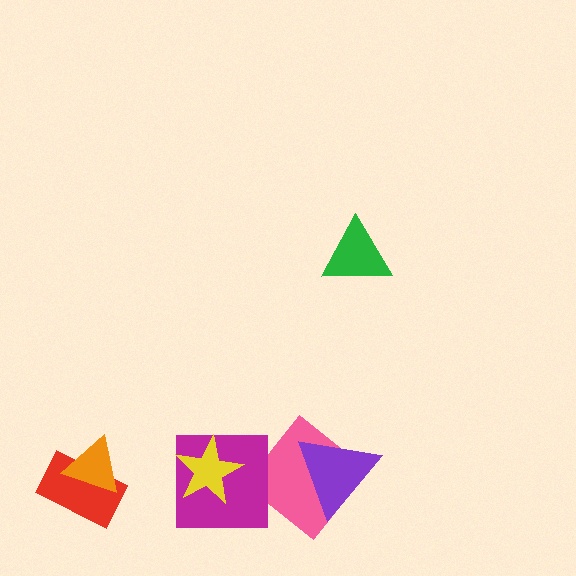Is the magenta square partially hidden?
Yes, it is partially covered by another shape.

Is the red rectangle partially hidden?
Yes, it is partially covered by another shape.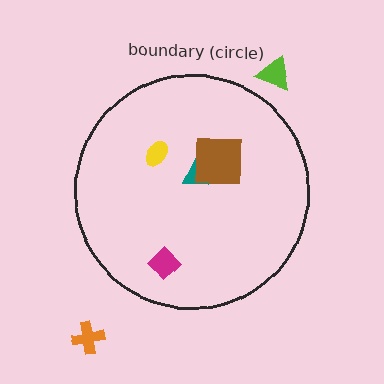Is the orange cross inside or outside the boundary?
Outside.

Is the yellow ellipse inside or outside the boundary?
Inside.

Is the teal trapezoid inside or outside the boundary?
Inside.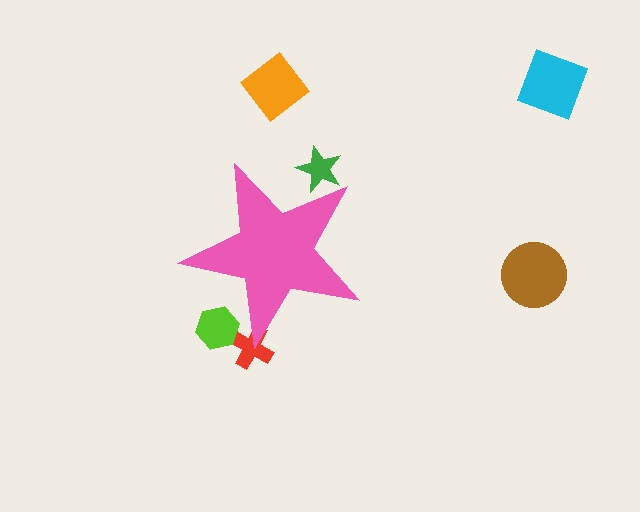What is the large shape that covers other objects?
A pink star.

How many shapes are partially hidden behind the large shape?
3 shapes are partially hidden.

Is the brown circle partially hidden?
No, the brown circle is fully visible.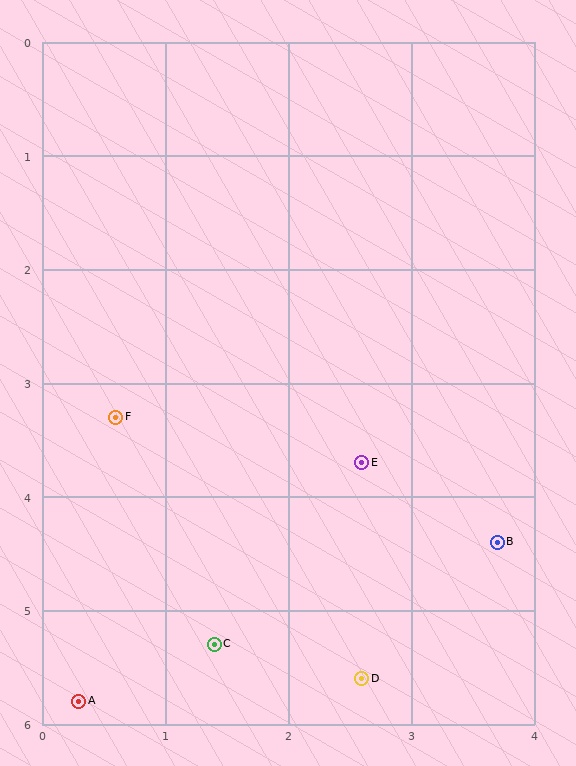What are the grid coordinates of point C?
Point C is at approximately (1.4, 5.3).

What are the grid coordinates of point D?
Point D is at approximately (2.6, 5.6).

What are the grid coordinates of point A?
Point A is at approximately (0.3, 5.8).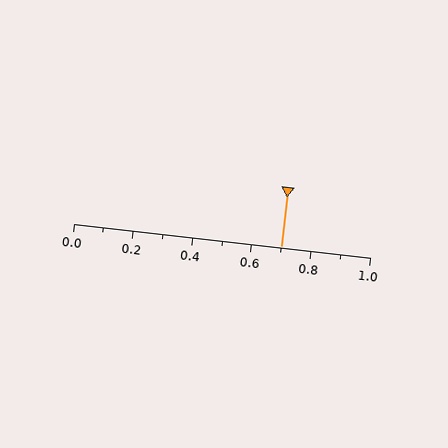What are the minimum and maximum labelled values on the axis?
The axis runs from 0.0 to 1.0.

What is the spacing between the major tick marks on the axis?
The major ticks are spaced 0.2 apart.